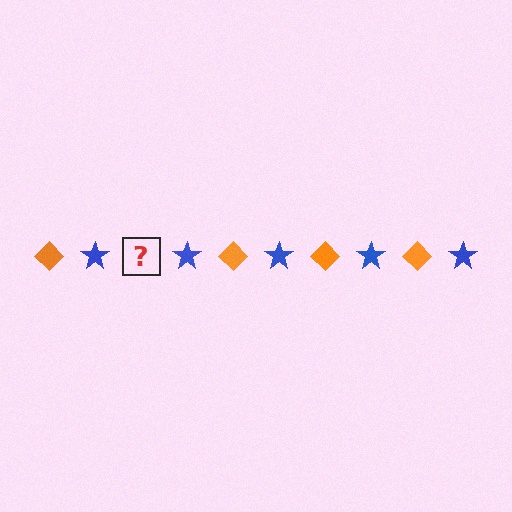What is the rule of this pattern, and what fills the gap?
The rule is that the pattern alternates between orange diamond and blue star. The gap should be filled with an orange diamond.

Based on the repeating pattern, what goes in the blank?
The blank should be an orange diamond.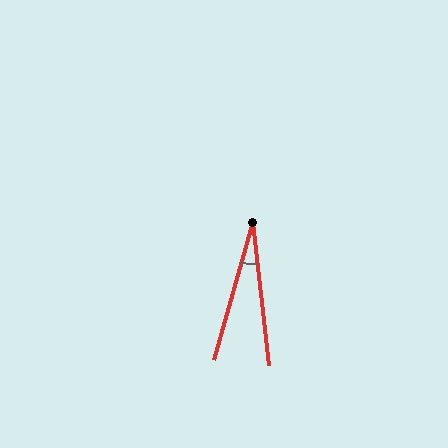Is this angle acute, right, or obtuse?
It is acute.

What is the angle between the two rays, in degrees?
Approximately 22 degrees.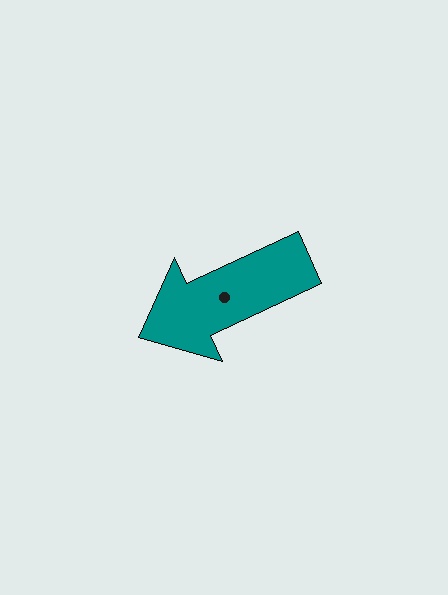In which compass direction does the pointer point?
Southwest.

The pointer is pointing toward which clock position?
Roughly 8 o'clock.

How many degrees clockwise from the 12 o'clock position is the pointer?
Approximately 245 degrees.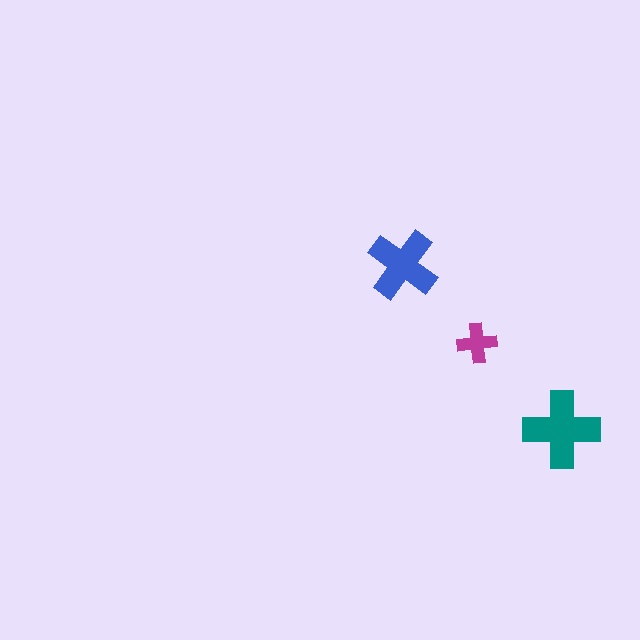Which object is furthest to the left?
The blue cross is leftmost.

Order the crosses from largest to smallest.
the teal one, the blue one, the magenta one.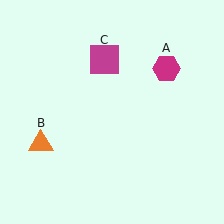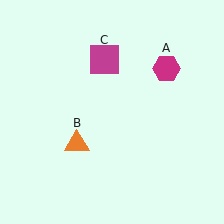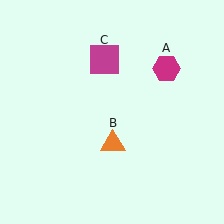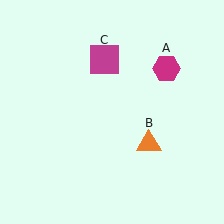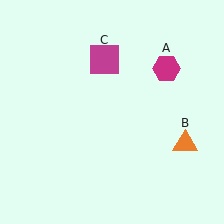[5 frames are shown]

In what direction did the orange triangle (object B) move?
The orange triangle (object B) moved right.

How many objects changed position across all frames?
1 object changed position: orange triangle (object B).